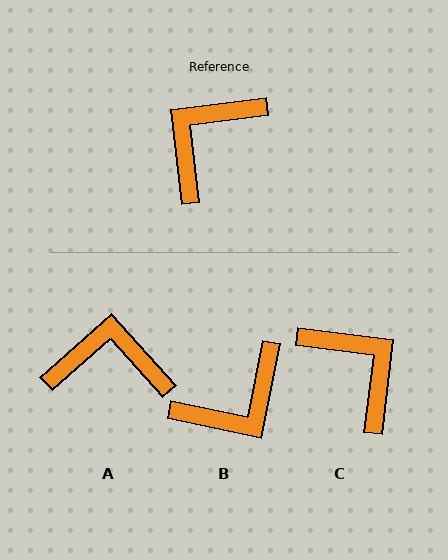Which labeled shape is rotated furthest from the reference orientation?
B, about 162 degrees away.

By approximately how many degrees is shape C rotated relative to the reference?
Approximately 104 degrees clockwise.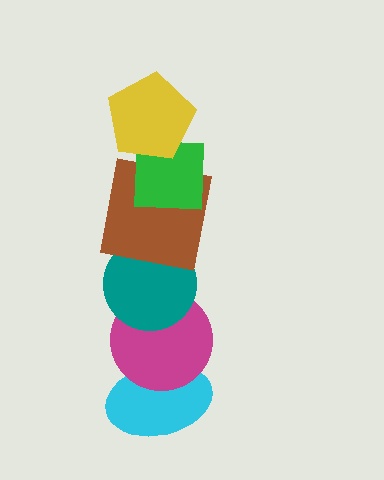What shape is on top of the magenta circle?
The teal circle is on top of the magenta circle.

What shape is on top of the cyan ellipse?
The magenta circle is on top of the cyan ellipse.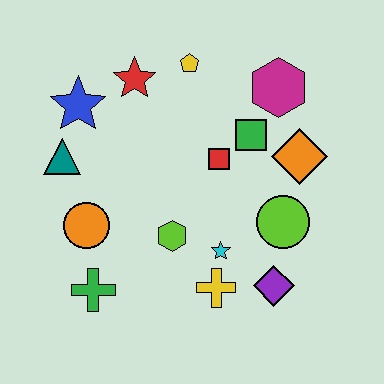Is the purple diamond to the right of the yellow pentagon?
Yes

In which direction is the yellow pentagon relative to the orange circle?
The yellow pentagon is above the orange circle.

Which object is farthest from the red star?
The purple diamond is farthest from the red star.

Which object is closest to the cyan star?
The yellow cross is closest to the cyan star.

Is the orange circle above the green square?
No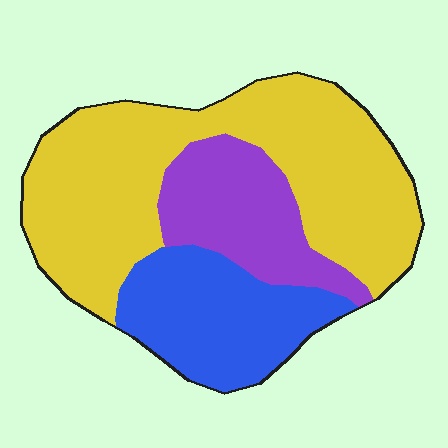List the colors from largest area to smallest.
From largest to smallest: yellow, blue, purple.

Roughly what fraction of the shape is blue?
Blue takes up about one quarter (1/4) of the shape.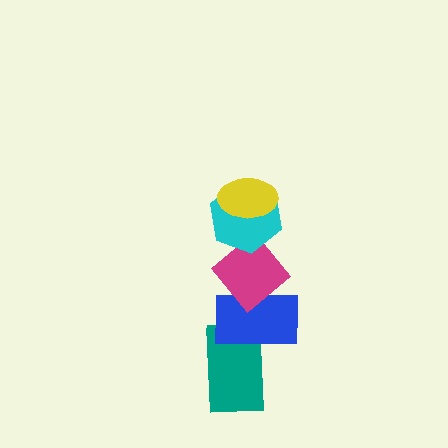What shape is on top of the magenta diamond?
The cyan hexagon is on top of the magenta diamond.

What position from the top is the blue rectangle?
The blue rectangle is 4th from the top.